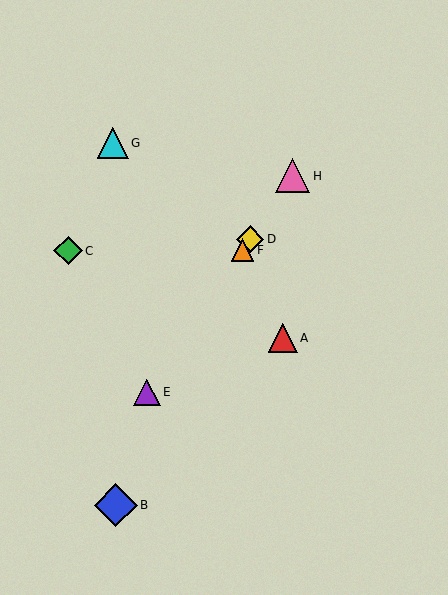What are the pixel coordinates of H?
Object H is at (293, 176).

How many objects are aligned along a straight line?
4 objects (D, E, F, H) are aligned along a straight line.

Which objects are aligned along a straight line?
Objects D, E, F, H are aligned along a straight line.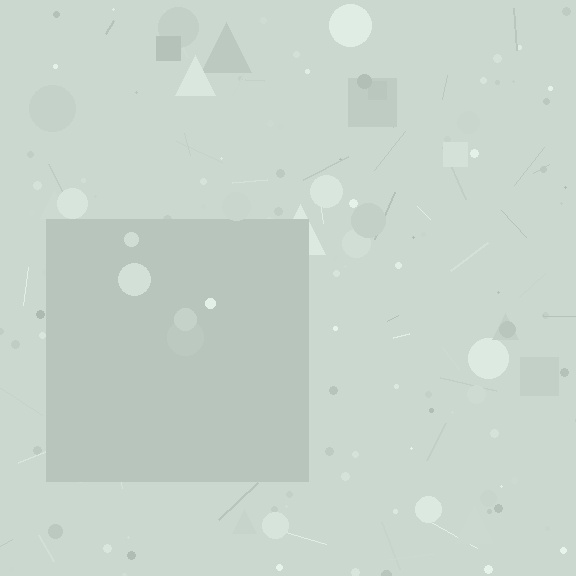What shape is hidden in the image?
A square is hidden in the image.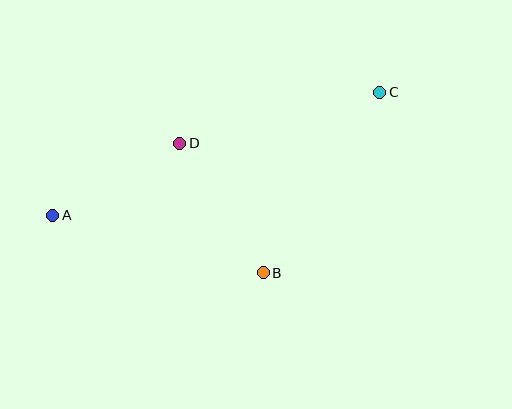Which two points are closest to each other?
Points A and D are closest to each other.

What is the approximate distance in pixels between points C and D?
The distance between C and D is approximately 207 pixels.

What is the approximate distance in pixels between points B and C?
The distance between B and C is approximately 215 pixels.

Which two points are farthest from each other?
Points A and C are farthest from each other.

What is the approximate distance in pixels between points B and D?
The distance between B and D is approximately 154 pixels.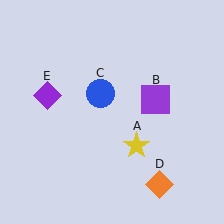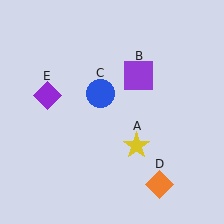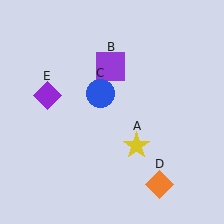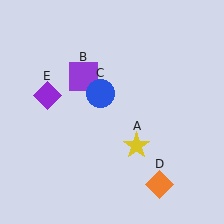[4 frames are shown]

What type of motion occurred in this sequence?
The purple square (object B) rotated counterclockwise around the center of the scene.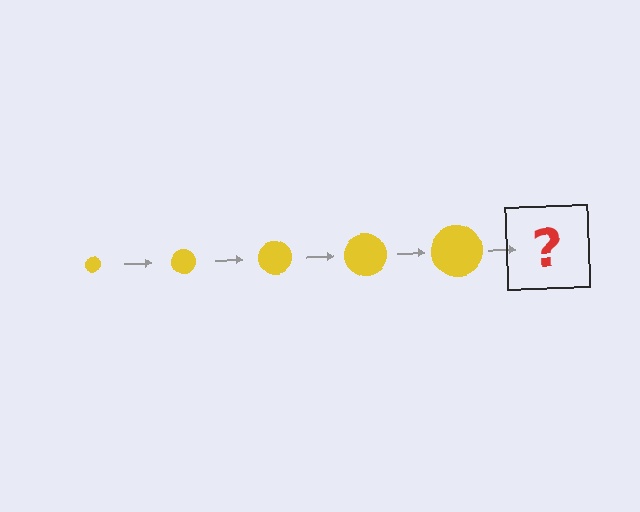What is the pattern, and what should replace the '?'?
The pattern is that the circle gets progressively larger each step. The '?' should be a yellow circle, larger than the previous one.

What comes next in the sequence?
The next element should be a yellow circle, larger than the previous one.